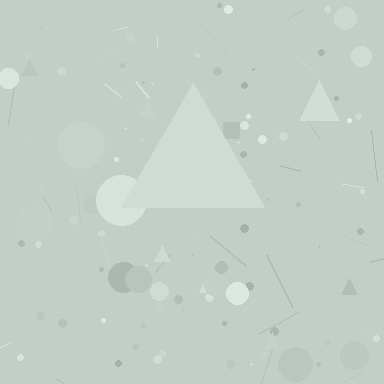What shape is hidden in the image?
A triangle is hidden in the image.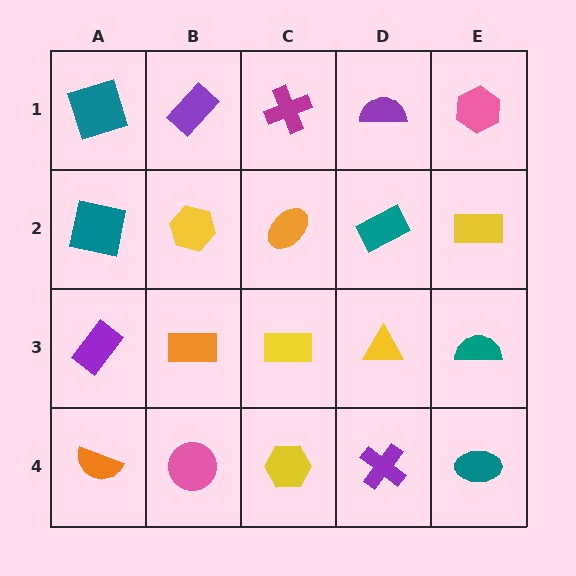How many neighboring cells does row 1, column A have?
2.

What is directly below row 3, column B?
A pink circle.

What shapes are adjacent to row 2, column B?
A purple rectangle (row 1, column B), an orange rectangle (row 3, column B), a teal square (row 2, column A), an orange ellipse (row 2, column C).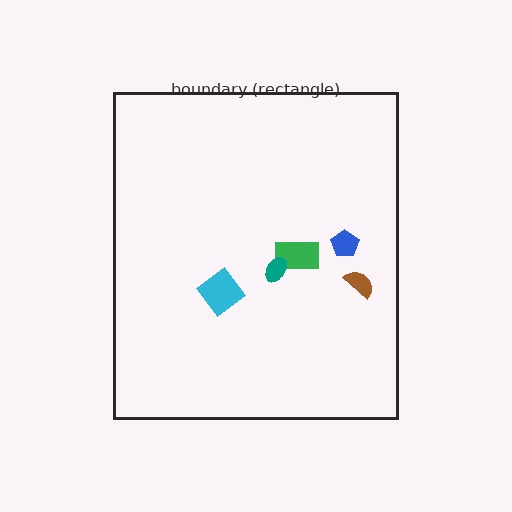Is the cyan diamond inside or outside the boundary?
Inside.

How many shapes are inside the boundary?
5 inside, 0 outside.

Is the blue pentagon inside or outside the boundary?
Inside.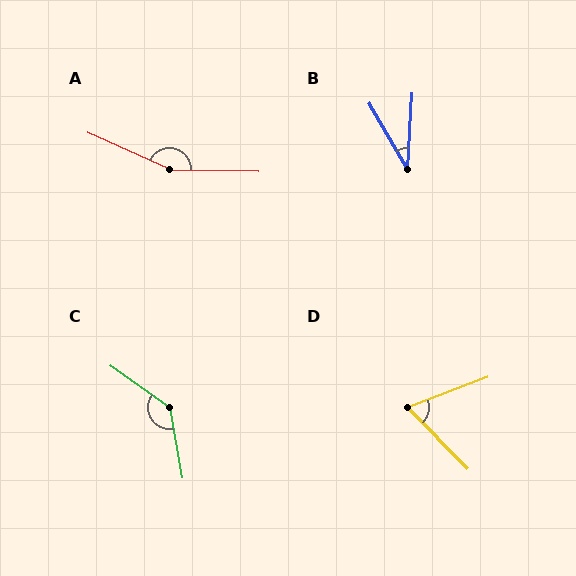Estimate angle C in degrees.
Approximately 135 degrees.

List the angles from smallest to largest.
B (33°), D (66°), C (135°), A (157°).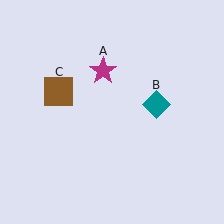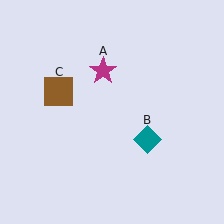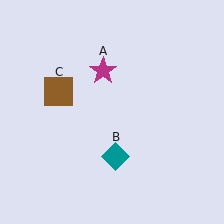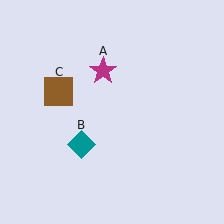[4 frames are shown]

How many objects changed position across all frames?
1 object changed position: teal diamond (object B).